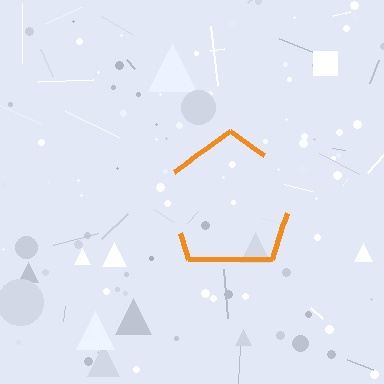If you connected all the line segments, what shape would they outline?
They would outline a pentagon.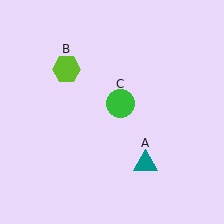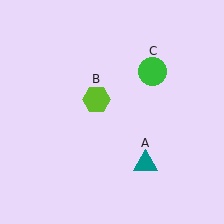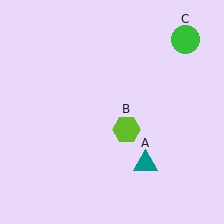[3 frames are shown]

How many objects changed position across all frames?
2 objects changed position: lime hexagon (object B), green circle (object C).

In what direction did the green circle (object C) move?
The green circle (object C) moved up and to the right.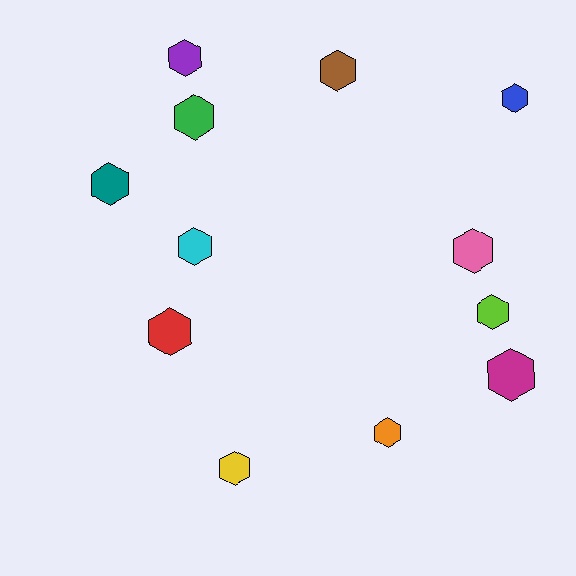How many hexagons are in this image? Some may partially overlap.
There are 12 hexagons.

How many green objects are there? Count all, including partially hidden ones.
There is 1 green object.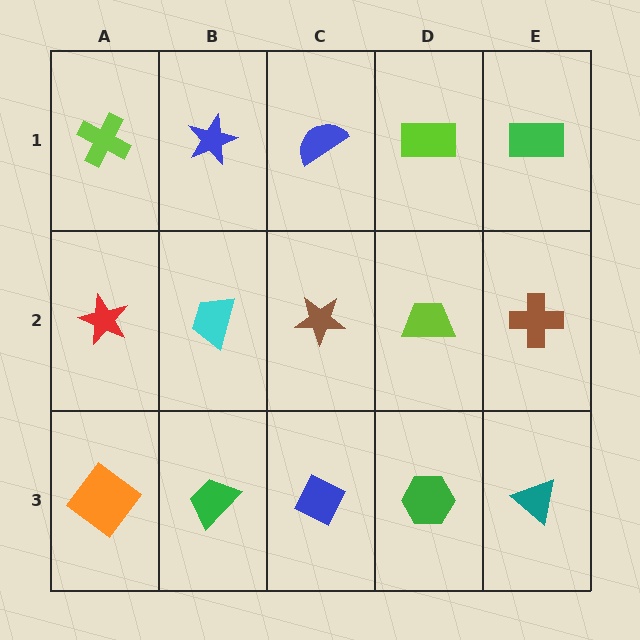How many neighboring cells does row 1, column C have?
3.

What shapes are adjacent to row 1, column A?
A red star (row 2, column A), a blue star (row 1, column B).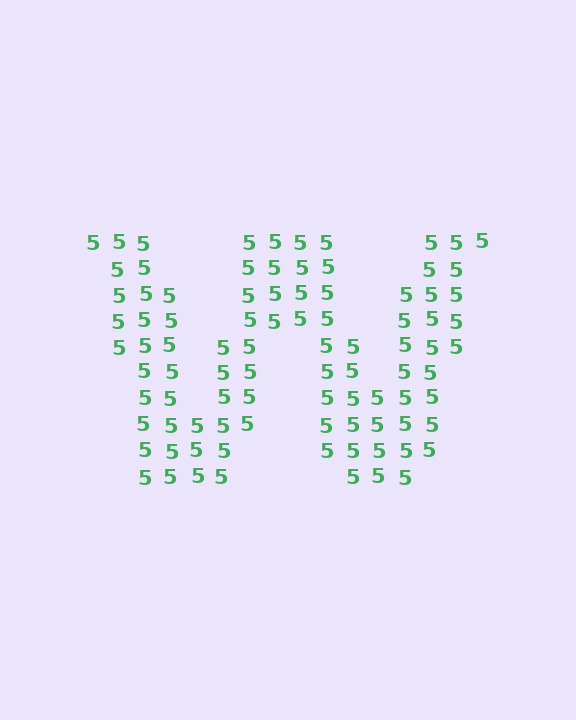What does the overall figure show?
The overall figure shows the letter W.